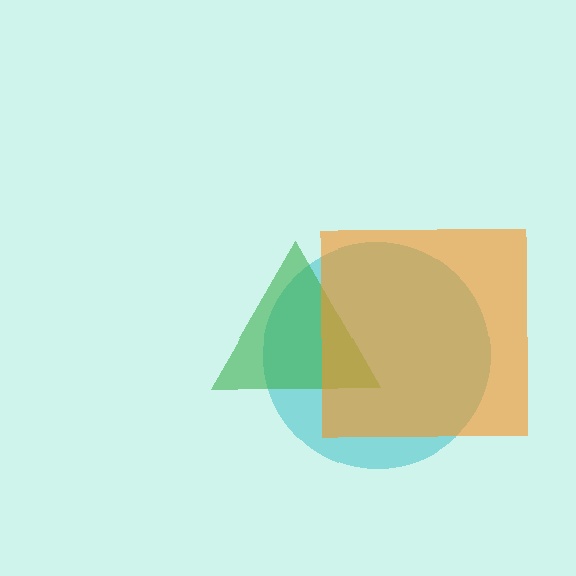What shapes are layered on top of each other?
The layered shapes are: a cyan circle, a green triangle, an orange square.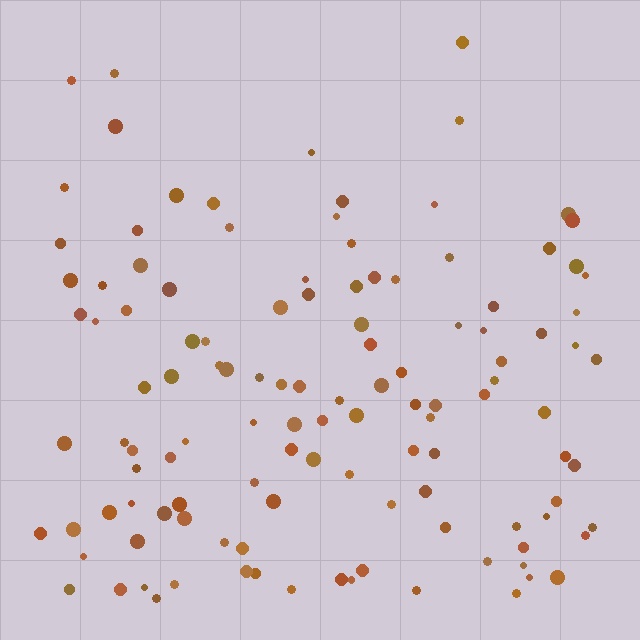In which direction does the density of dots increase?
From top to bottom, with the bottom side densest.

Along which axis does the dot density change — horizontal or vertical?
Vertical.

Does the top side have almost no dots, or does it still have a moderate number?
Still a moderate number, just noticeably fewer than the bottom.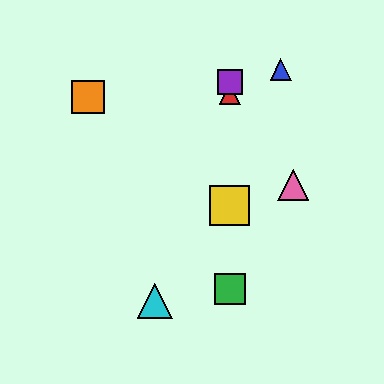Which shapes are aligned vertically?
The red triangle, the green square, the yellow square, the purple square are aligned vertically.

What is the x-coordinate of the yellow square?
The yellow square is at x≈230.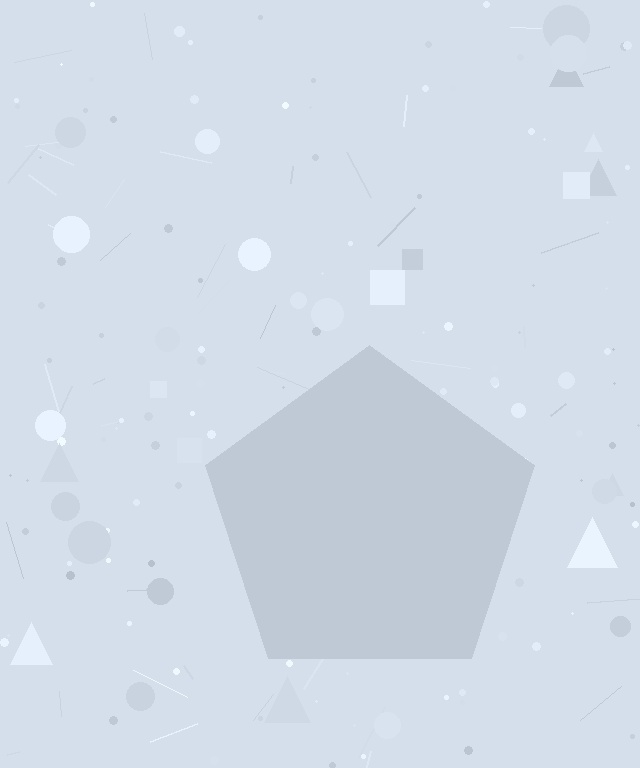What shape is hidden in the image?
A pentagon is hidden in the image.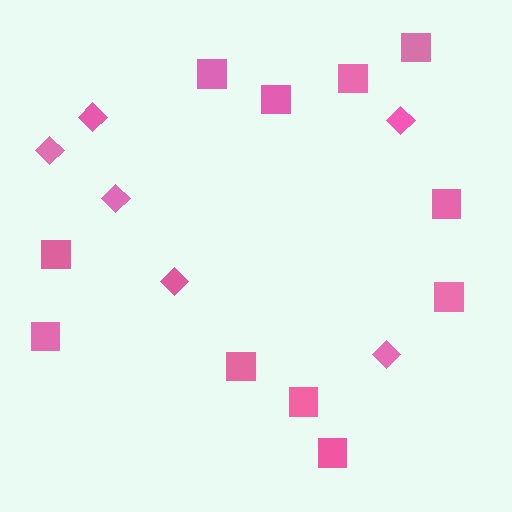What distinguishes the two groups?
There are 2 groups: one group of diamonds (6) and one group of squares (11).